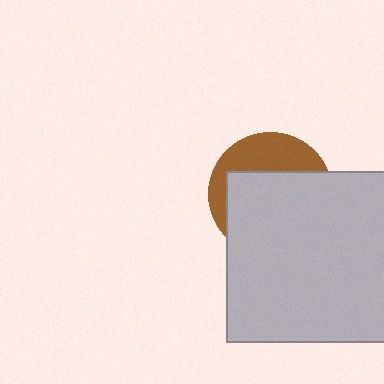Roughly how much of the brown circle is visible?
A small part of it is visible (roughly 35%).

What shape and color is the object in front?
The object in front is a light gray square.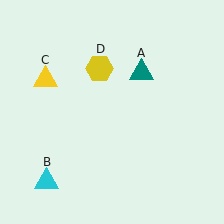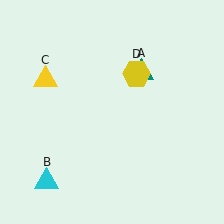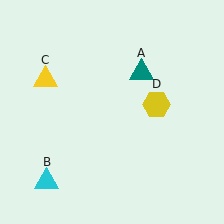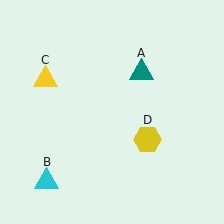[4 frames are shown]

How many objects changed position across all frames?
1 object changed position: yellow hexagon (object D).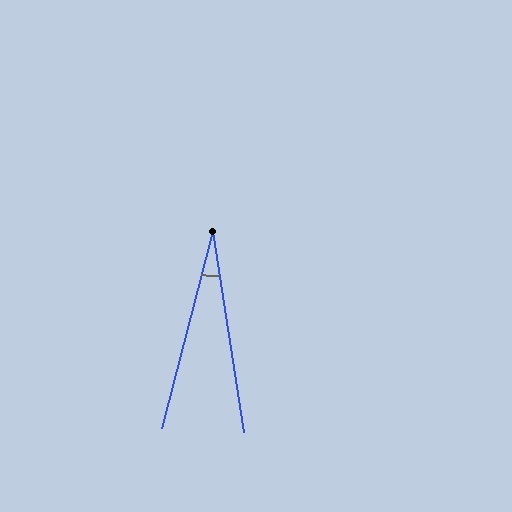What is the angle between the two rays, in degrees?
Approximately 23 degrees.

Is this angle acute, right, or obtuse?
It is acute.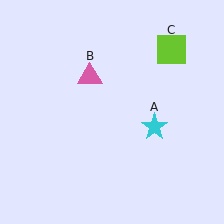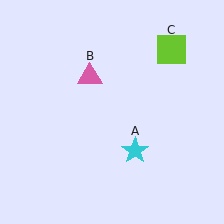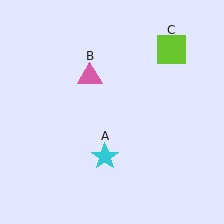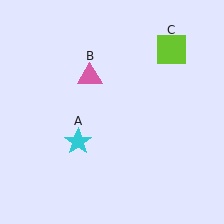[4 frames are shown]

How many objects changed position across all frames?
1 object changed position: cyan star (object A).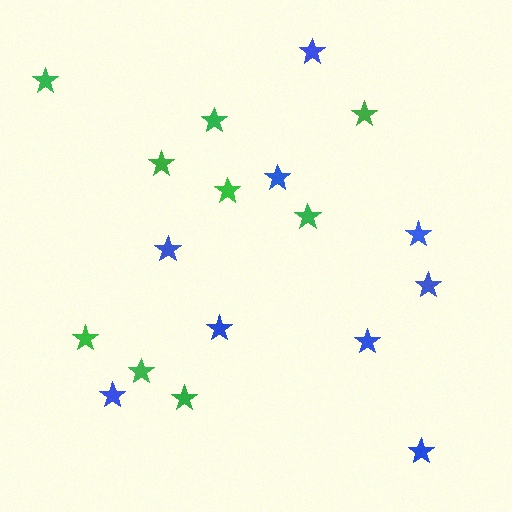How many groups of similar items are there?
There are 2 groups: one group of green stars (9) and one group of blue stars (9).